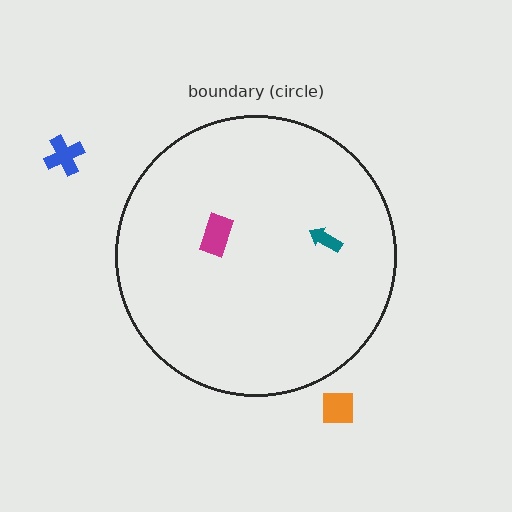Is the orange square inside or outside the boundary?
Outside.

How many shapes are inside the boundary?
2 inside, 2 outside.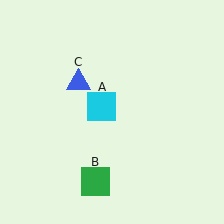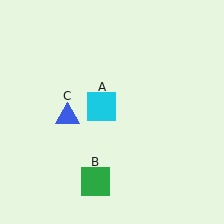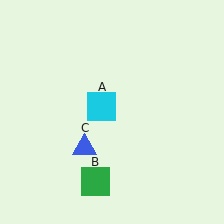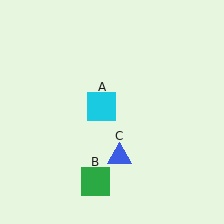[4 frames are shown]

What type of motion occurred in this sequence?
The blue triangle (object C) rotated counterclockwise around the center of the scene.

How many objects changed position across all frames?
1 object changed position: blue triangle (object C).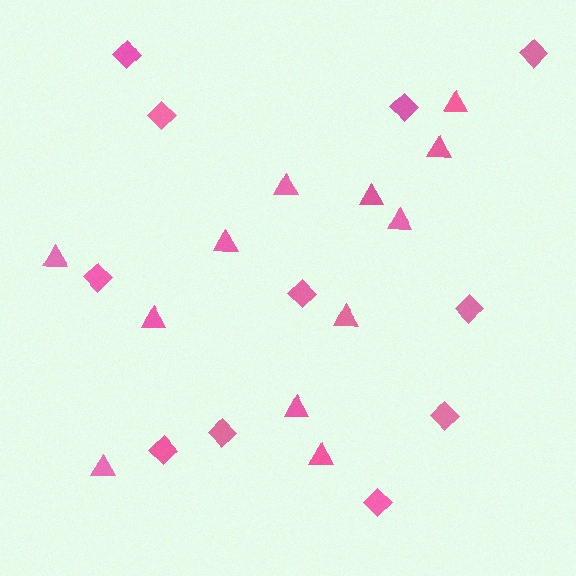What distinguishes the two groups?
There are 2 groups: one group of diamonds (11) and one group of triangles (12).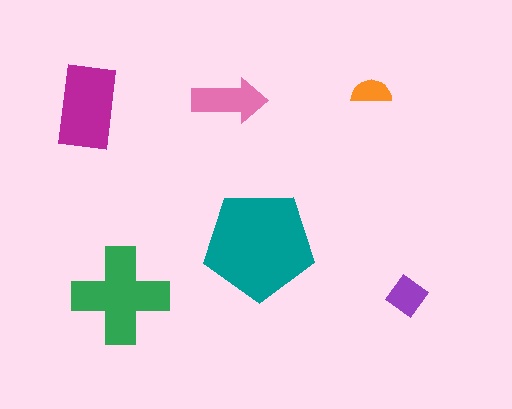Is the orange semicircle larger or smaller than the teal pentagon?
Smaller.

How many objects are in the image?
There are 6 objects in the image.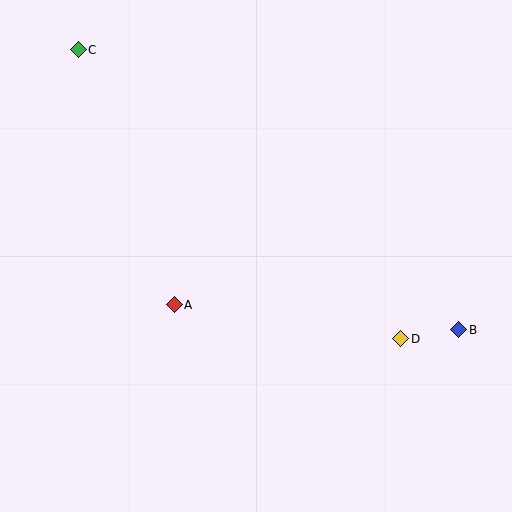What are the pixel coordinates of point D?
Point D is at (401, 339).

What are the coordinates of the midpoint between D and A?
The midpoint between D and A is at (288, 322).